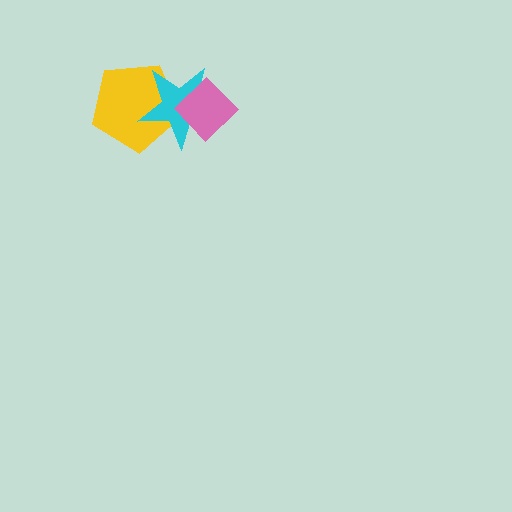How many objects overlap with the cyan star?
2 objects overlap with the cyan star.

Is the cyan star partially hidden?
Yes, it is partially covered by another shape.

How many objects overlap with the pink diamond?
2 objects overlap with the pink diamond.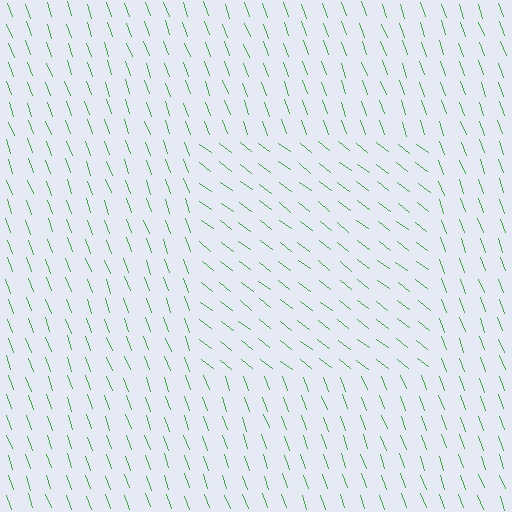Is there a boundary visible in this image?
Yes, there is a texture boundary formed by a change in line orientation.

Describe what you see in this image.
The image is filled with small green line segments. A rectangle region in the image has lines oriented differently from the surrounding lines, creating a visible texture boundary.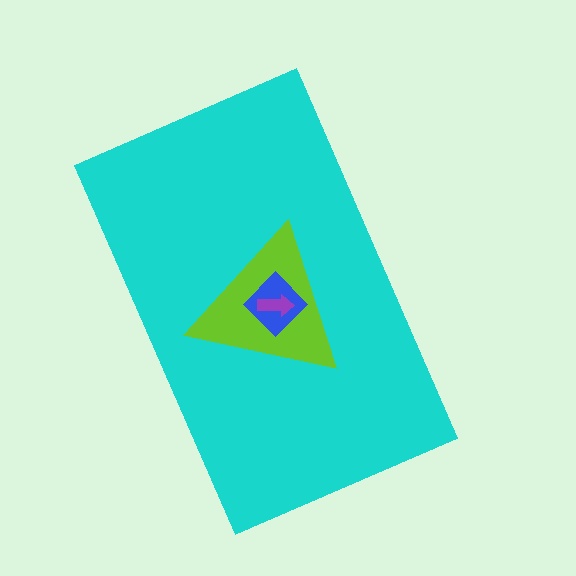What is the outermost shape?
The cyan rectangle.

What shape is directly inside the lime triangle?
The blue diamond.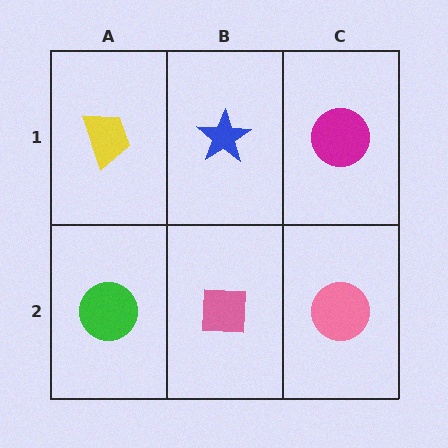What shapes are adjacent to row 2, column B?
A blue star (row 1, column B), a green circle (row 2, column A), a pink circle (row 2, column C).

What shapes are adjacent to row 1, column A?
A green circle (row 2, column A), a blue star (row 1, column B).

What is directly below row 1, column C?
A pink circle.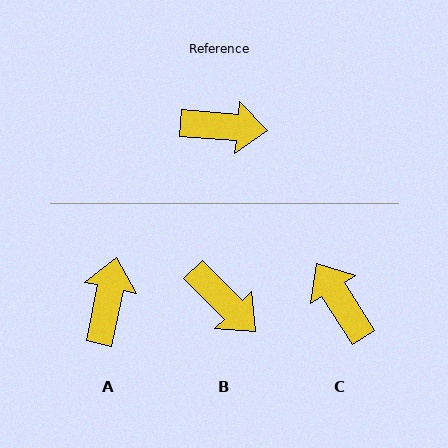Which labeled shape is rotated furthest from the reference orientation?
C, about 127 degrees away.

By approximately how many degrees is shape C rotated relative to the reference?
Approximately 127 degrees counter-clockwise.